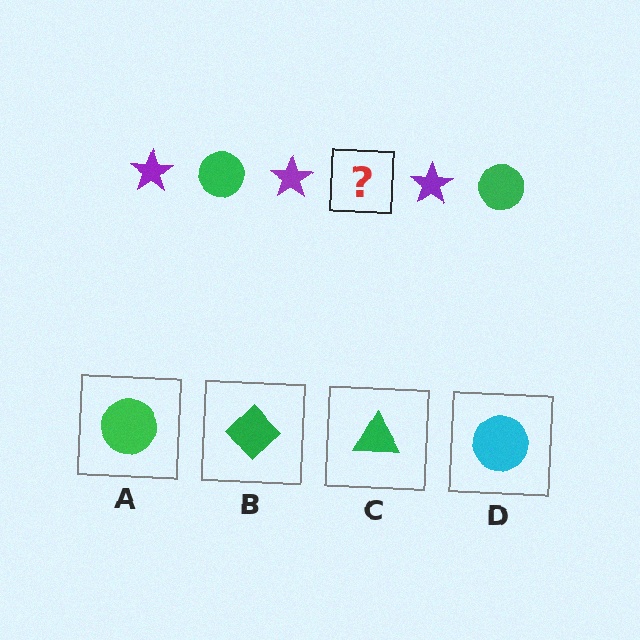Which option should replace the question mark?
Option A.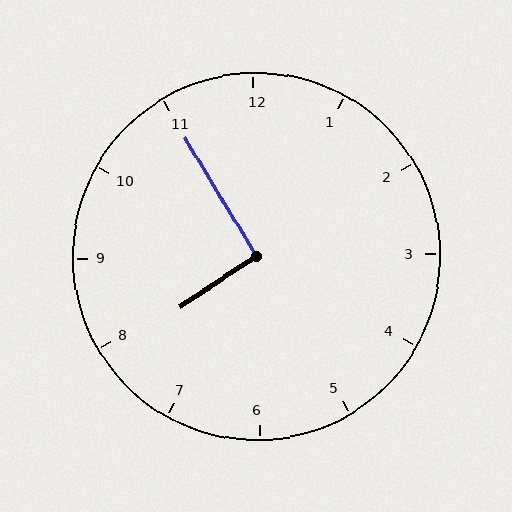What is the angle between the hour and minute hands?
Approximately 92 degrees.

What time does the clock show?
7:55.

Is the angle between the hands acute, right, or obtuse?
It is right.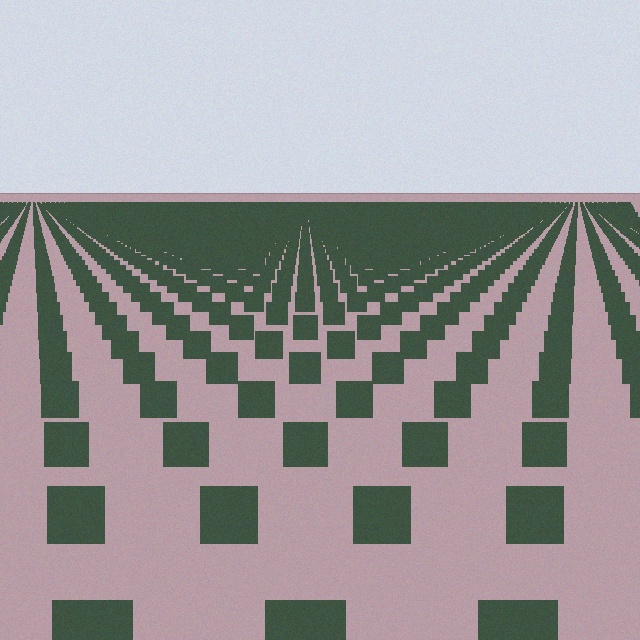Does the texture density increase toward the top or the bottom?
Density increases toward the top.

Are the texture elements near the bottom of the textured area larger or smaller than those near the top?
Larger. Near the bottom, elements are closer to the viewer and appear at a bigger on-screen size.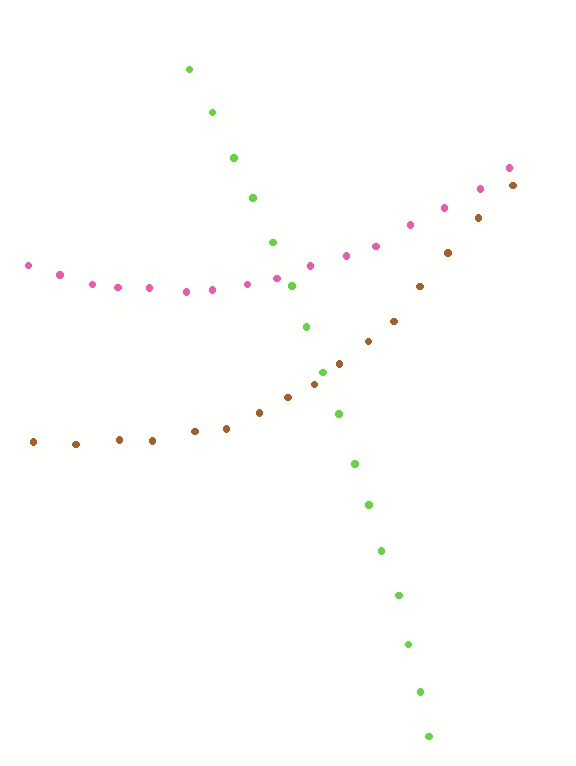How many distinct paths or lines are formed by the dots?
There are 3 distinct paths.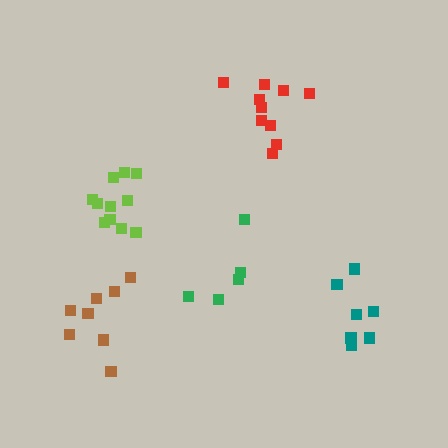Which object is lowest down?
The teal cluster is bottommost.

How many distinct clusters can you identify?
There are 5 distinct clusters.